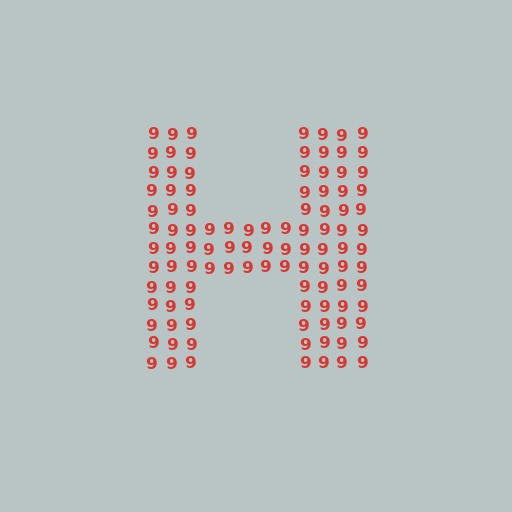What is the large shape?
The large shape is the letter H.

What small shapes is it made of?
It is made of small digit 9's.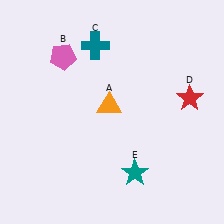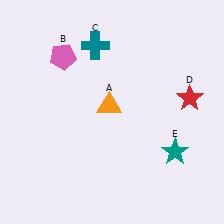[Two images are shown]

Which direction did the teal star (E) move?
The teal star (E) moved right.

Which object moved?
The teal star (E) moved right.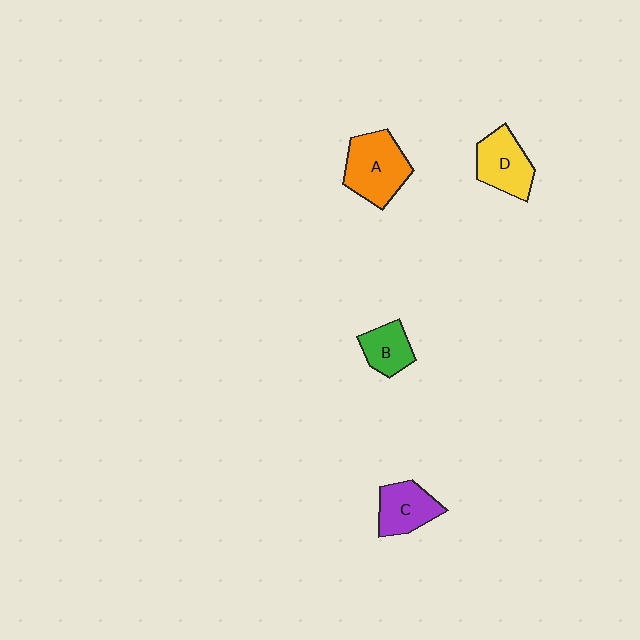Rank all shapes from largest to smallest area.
From largest to smallest: A (orange), D (yellow), C (purple), B (green).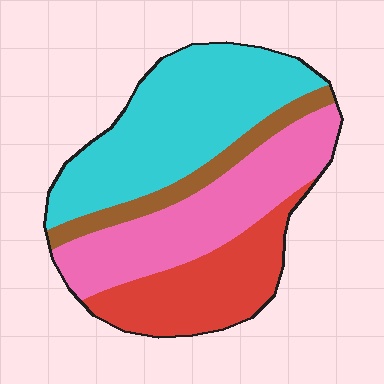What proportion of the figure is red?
Red takes up about one fifth (1/5) of the figure.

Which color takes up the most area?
Cyan, at roughly 40%.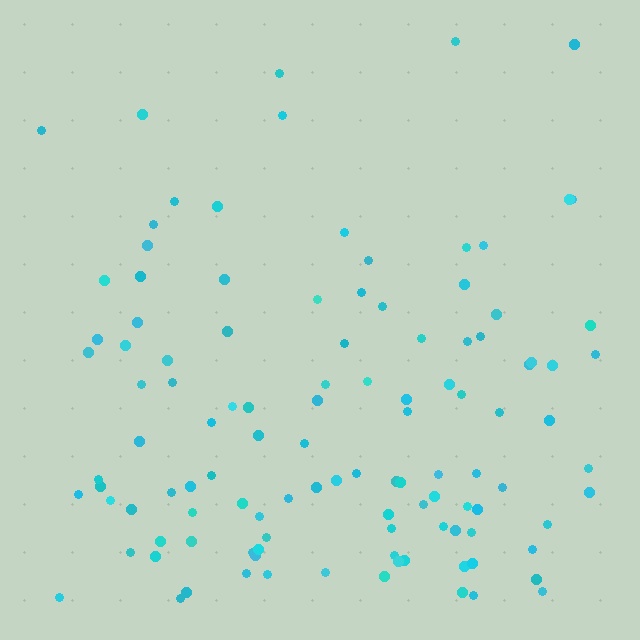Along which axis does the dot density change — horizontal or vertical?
Vertical.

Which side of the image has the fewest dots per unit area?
The top.